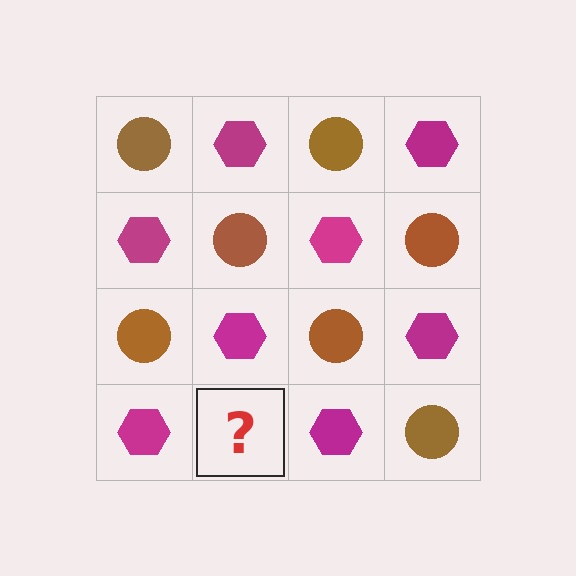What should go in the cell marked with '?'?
The missing cell should contain a brown circle.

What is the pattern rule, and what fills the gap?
The rule is that it alternates brown circle and magenta hexagon in a checkerboard pattern. The gap should be filled with a brown circle.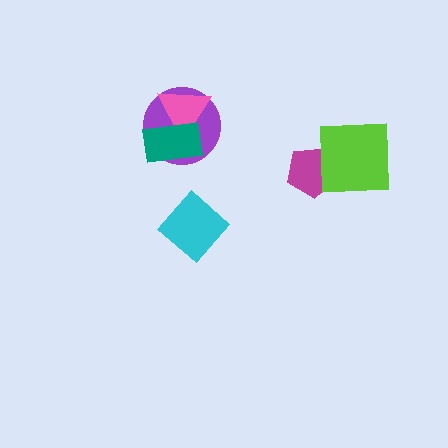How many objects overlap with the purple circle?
2 objects overlap with the purple circle.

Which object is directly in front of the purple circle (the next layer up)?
The pink triangle is directly in front of the purple circle.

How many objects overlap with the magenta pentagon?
1 object overlaps with the magenta pentagon.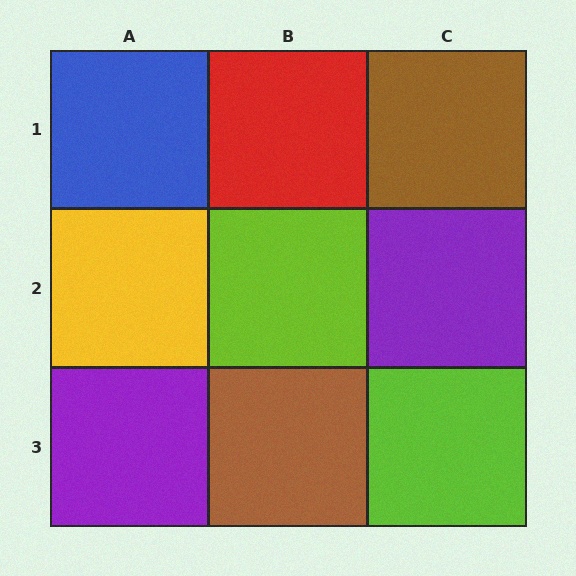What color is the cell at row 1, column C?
Brown.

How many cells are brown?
2 cells are brown.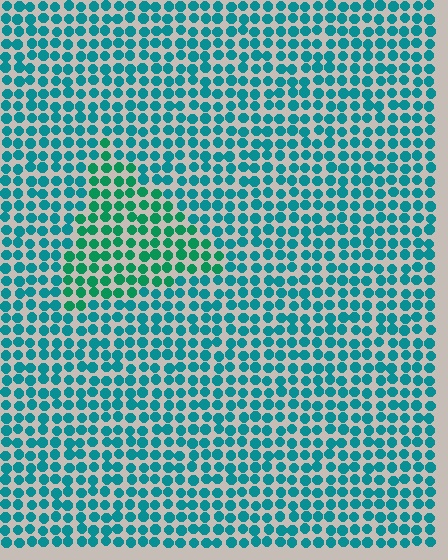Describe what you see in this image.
The image is filled with small teal elements in a uniform arrangement. A triangle-shaped region is visible where the elements are tinted to a slightly different hue, forming a subtle color boundary.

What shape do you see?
I see a triangle.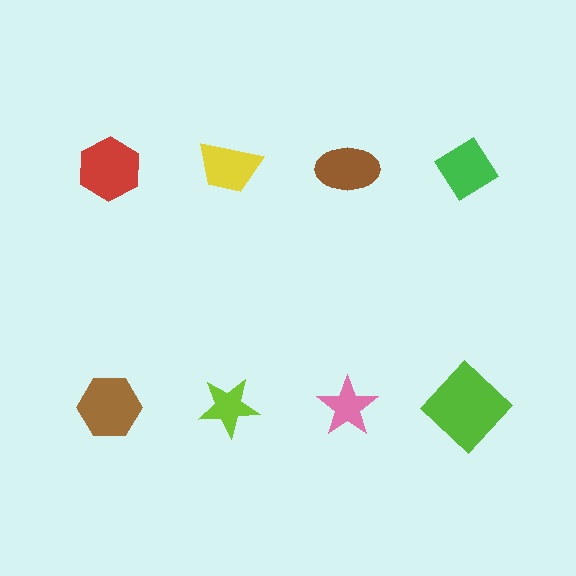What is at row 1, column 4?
A green diamond.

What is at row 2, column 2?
A lime star.